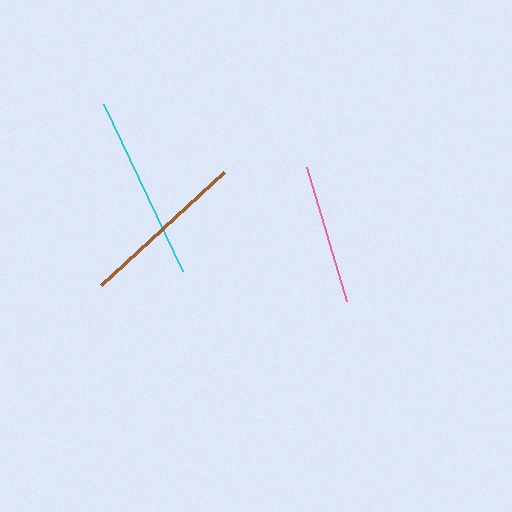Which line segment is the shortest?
The pink line is the shortest at approximately 140 pixels.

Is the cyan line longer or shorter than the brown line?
The cyan line is longer than the brown line.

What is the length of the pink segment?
The pink segment is approximately 140 pixels long.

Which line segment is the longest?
The cyan line is the longest at approximately 185 pixels.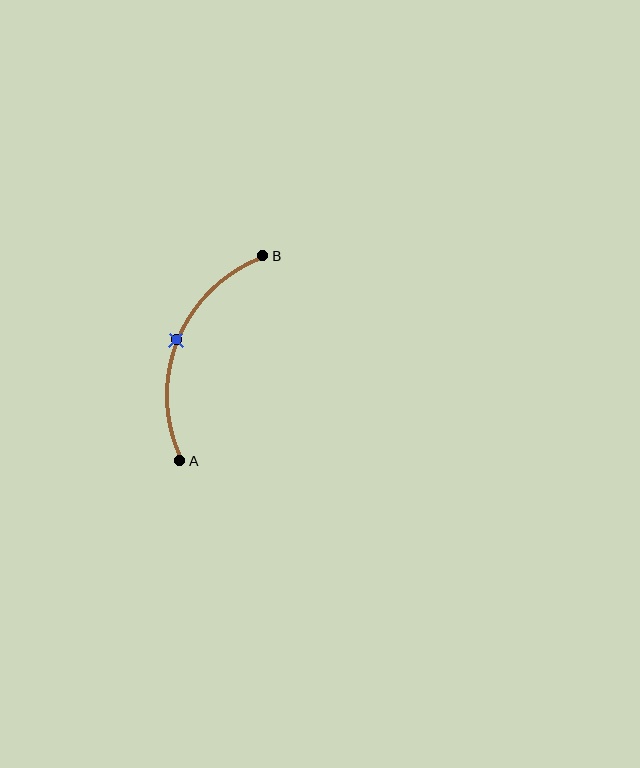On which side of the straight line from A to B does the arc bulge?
The arc bulges to the left of the straight line connecting A and B.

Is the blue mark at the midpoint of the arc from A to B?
Yes. The blue mark lies on the arc at equal arc-length from both A and B — it is the arc midpoint.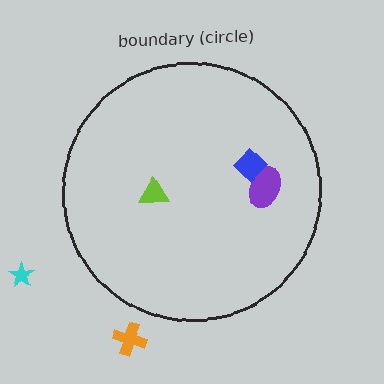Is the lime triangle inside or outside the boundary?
Inside.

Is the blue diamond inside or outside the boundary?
Inside.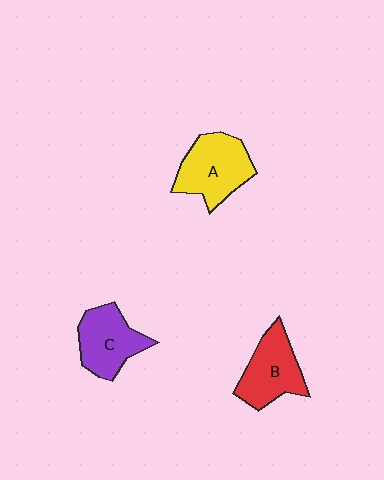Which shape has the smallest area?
Shape C (purple).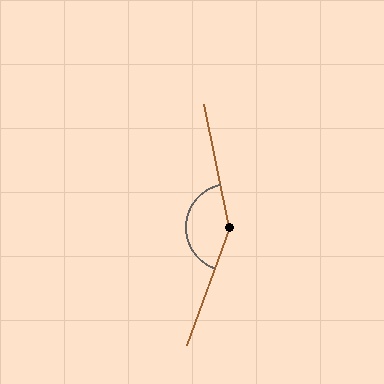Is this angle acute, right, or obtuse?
It is obtuse.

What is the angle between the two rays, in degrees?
Approximately 148 degrees.